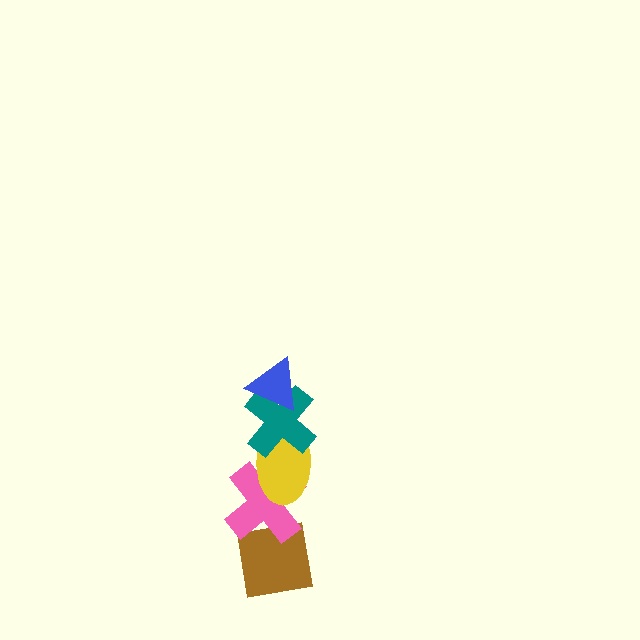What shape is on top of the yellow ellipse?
The teal cross is on top of the yellow ellipse.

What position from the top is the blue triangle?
The blue triangle is 1st from the top.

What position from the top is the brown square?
The brown square is 5th from the top.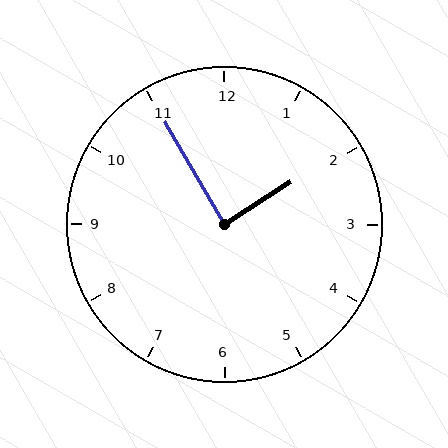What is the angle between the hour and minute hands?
Approximately 88 degrees.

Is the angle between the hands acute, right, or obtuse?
It is right.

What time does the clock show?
1:55.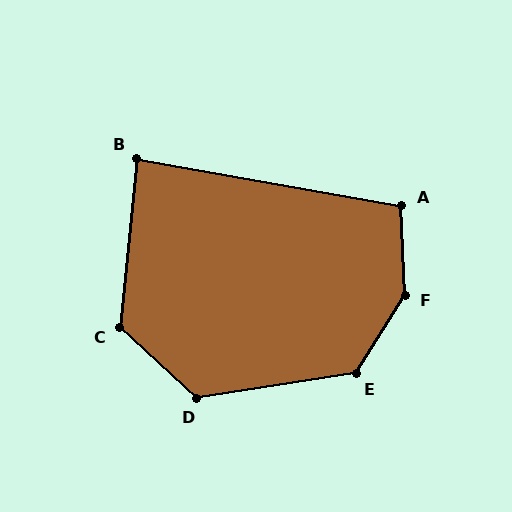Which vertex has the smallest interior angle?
B, at approximately 86 degrees.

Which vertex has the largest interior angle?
F, at approximately 146 degrees.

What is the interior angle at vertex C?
Approximately 127 degrees (obtuse).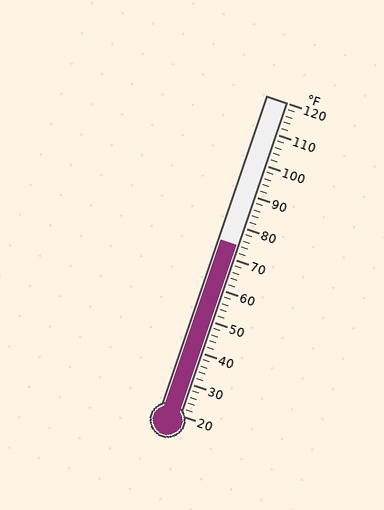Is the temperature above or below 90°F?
The temperature is below 90°F.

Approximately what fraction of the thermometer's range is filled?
The thermometer is filled to approximately 55% of its range.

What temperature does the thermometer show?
The thermometer shows approximately 74°F.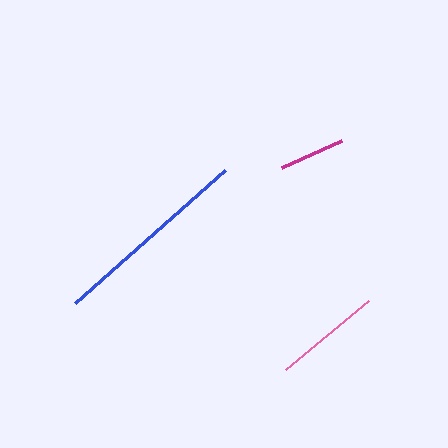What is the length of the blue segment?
The blue segment is approximately 201 pixels long.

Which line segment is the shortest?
The magenta line is the shortest at approximately 65 pixels.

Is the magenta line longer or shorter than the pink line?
The pink line is longer than the magenta line.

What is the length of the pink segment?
The pink segment is approximately 108 pixels long.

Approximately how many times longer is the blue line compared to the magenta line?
The blue line is approximately 3.1 times the length of the magenta line.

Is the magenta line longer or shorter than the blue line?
The blue line is longer than the magenta line.